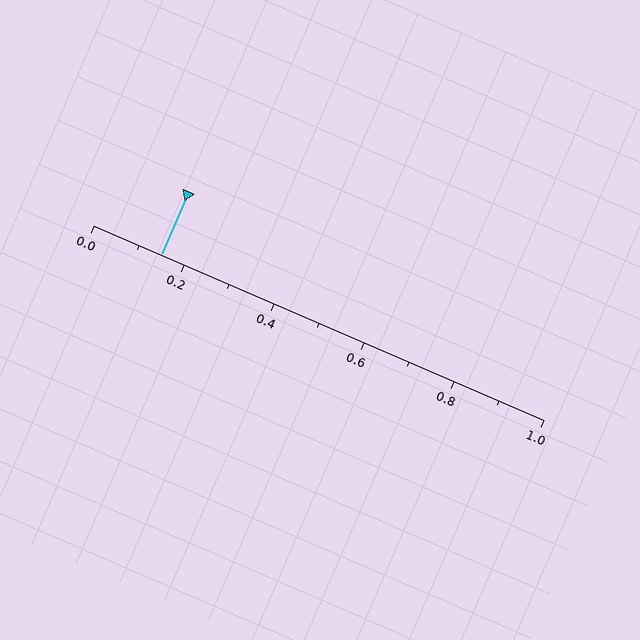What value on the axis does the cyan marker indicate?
The marker indicates approximately 0.15.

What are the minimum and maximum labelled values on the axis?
The axis runs from 0.0 to 1.0.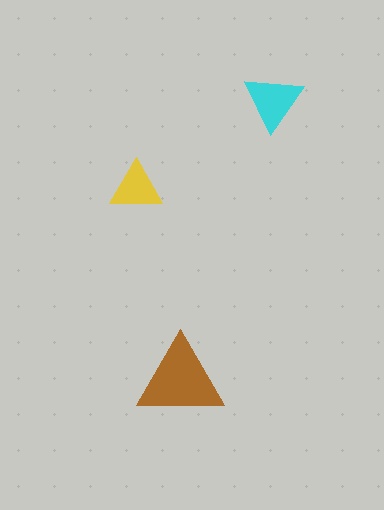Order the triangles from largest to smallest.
the brown one, the cyan one, the yellow one.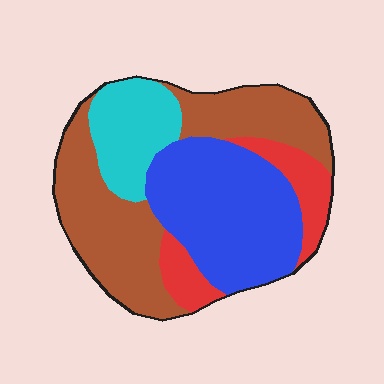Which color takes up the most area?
Brown, at roughly 40%.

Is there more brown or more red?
Brown.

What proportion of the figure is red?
Red covers 13% of the figure.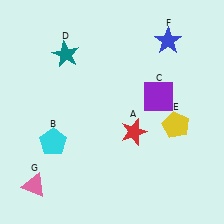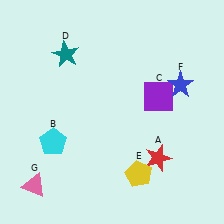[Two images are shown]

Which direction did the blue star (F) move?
The blue star (F) moved down.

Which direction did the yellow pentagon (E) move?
The yellow pentagon (E) moved down.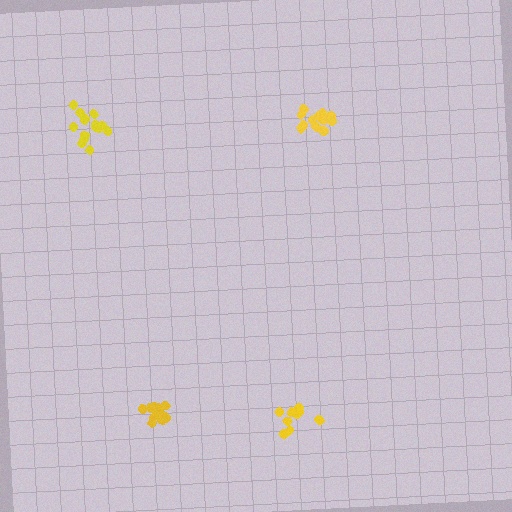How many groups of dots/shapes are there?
There are 4 groups.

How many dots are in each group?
Group 1: 14 dots, Group 2: 9 dots, Group 3: 13 dots, Group 4: 12 dots (48 total).